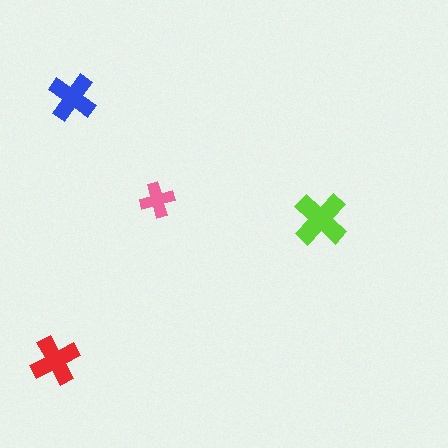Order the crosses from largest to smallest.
the lime one, the red one, the blue one, the pink one.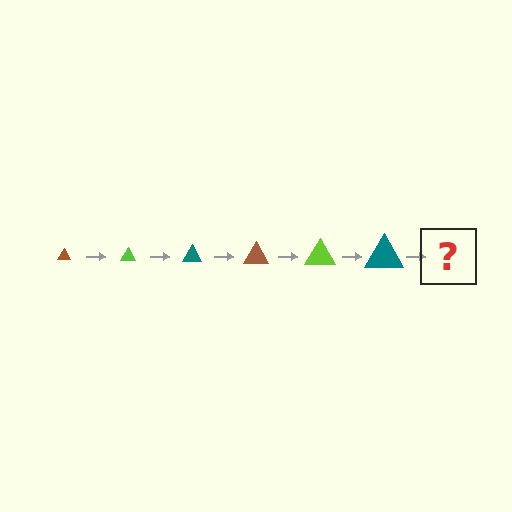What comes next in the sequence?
The next element should be a brown triangle, larger than the previous one.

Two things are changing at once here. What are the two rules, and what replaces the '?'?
The two rules are that the triangle grows larger each step and the color cycles through brown, lime, and teal. The '?' should be a brown triangle, larger than the previous one.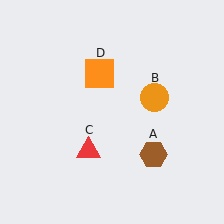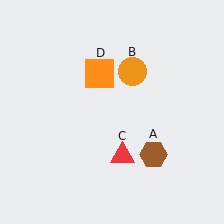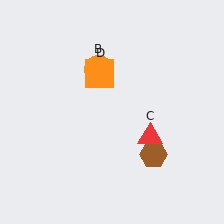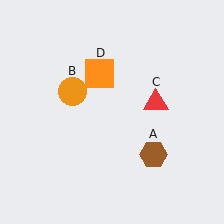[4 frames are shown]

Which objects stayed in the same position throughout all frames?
Brown hexagon (object A) and orange square (object D) remained stationary.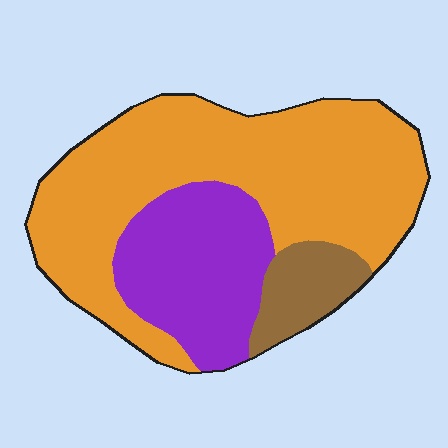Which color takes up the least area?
Brown, at roughly 10%.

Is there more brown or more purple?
Purple.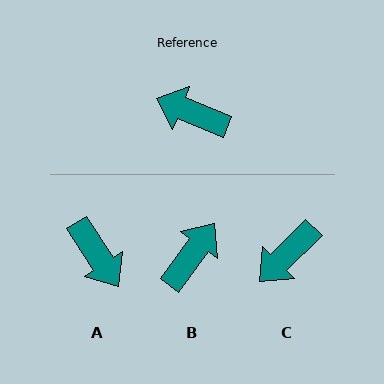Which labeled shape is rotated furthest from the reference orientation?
A, about 145 degrees away.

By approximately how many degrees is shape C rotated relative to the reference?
Approximately 67 degrees counter-clockwise.